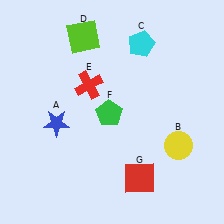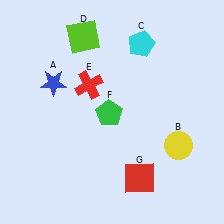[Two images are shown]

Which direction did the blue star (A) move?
The blue star (A) moved up.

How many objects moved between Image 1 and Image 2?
1 object moved between the two images.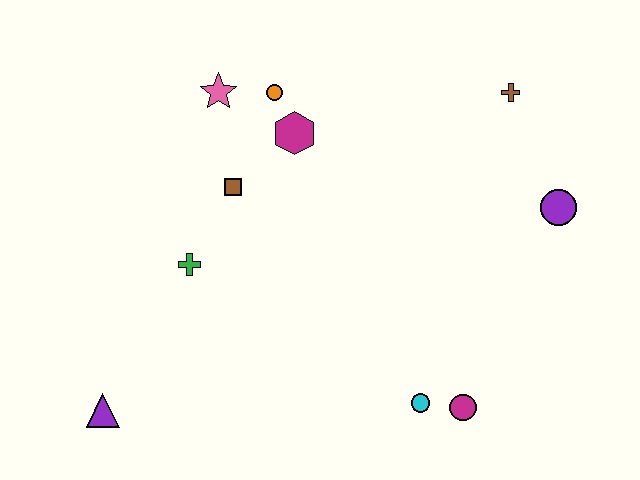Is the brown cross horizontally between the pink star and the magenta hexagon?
No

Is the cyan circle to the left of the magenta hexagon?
No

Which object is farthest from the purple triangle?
The brown cross is farthest from the purple triangle.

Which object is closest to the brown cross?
The purple circle is closest to the brown cross.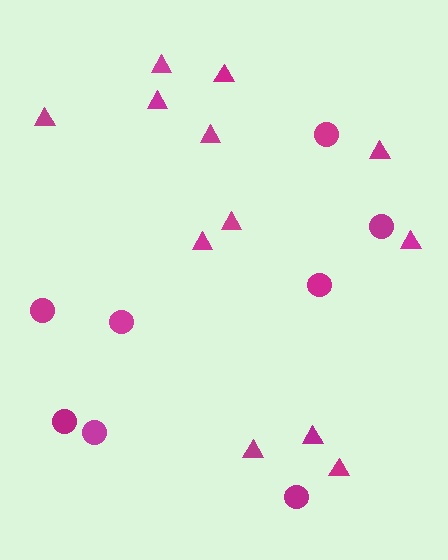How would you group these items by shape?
There are 2 groups: one group of circles (8) and one group of triangles (12).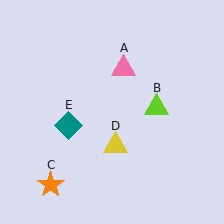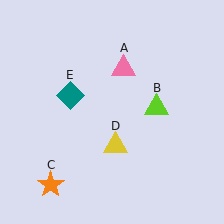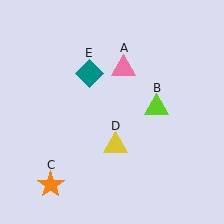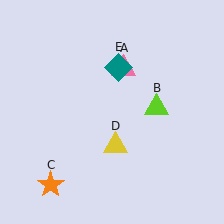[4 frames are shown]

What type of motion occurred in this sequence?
The teal diamond (object E) rotated clockwise around the center of the scene.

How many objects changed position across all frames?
1 object changed position: teal diamond (object E).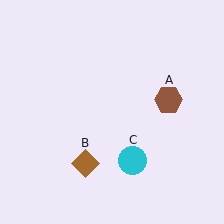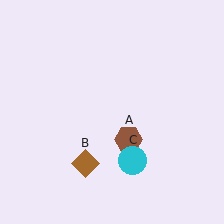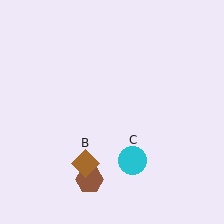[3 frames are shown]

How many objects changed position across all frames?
1 object changed position: brown hexagon (object A).